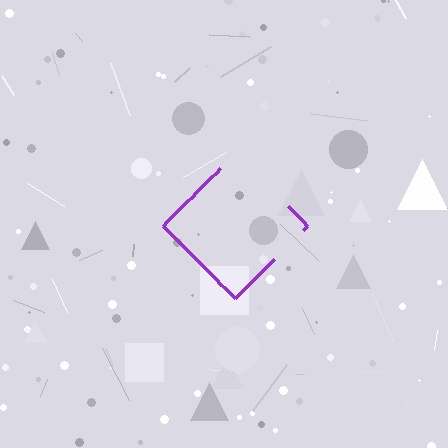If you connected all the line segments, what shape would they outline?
They would outline a diamond.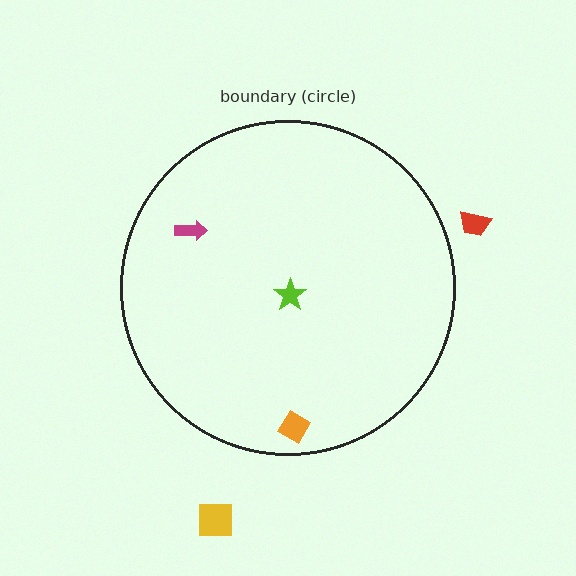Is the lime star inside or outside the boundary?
Inside.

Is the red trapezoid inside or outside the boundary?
Outside.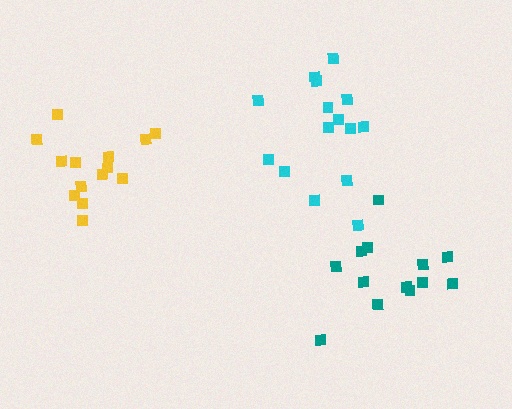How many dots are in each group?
Group 1: 15 dots, Group 2: 13 dots, Group 3: 14 dots (42 total).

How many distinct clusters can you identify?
There are 3 distinct clusters.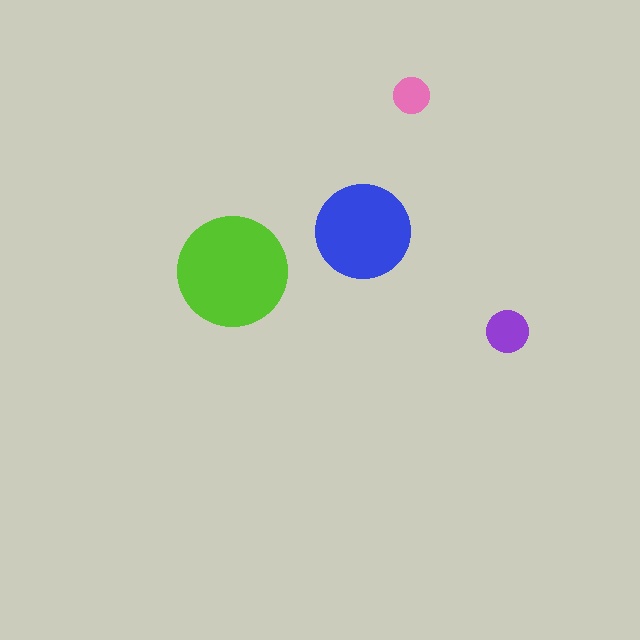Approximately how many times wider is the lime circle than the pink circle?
About 3 times wider.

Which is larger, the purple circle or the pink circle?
The purple one.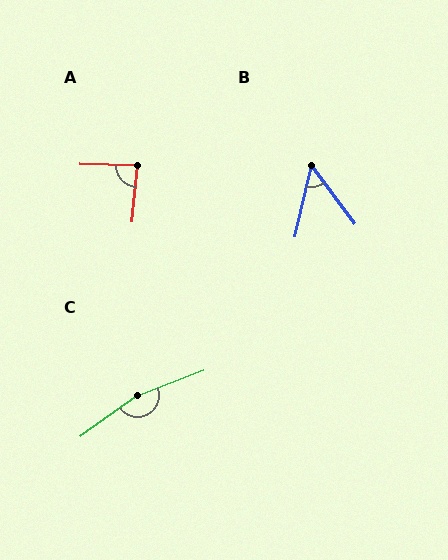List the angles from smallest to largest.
B (49°), A (86°), C (165°).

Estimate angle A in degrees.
Approximately 86 degrees.